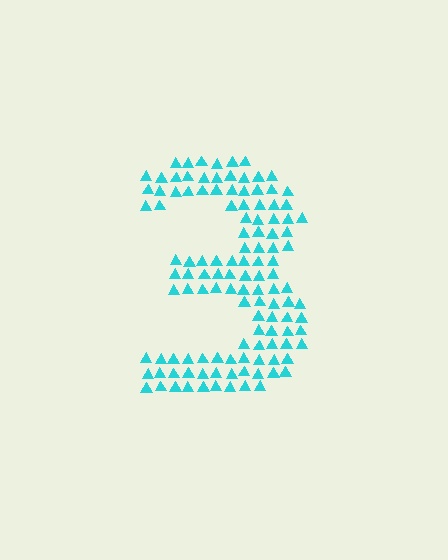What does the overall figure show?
The overall figure shows the digit 3.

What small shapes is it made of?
It is made of small triangles.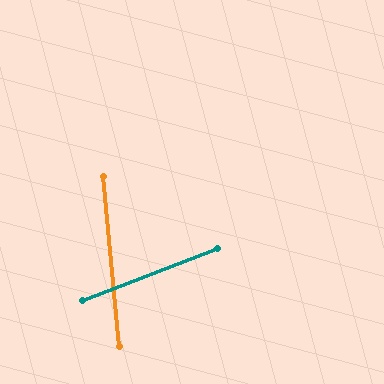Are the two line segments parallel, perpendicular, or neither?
Neither parallel nor perpendicular — they differ by about 74°.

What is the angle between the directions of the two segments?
Approximately 74 degrees.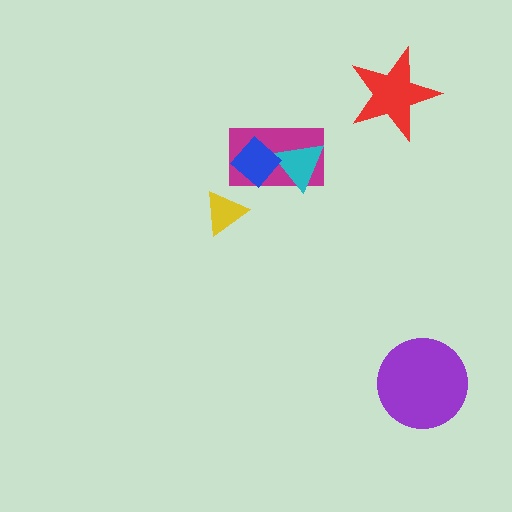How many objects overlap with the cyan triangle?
2 objects overlap with the cyan triangle.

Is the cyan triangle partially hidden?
Yes, it is partially covered by another shape.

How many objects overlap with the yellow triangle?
0 objects overlap with the yellow triangle.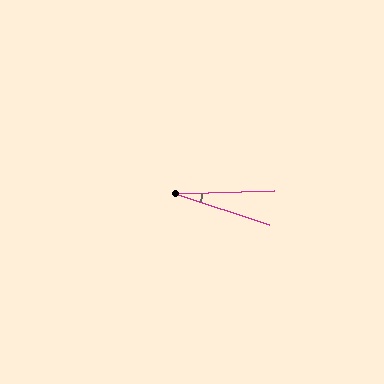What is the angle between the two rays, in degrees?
Approximately 20 degrees.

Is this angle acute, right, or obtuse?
It is acute.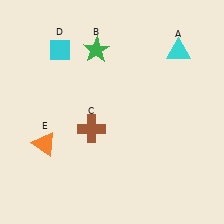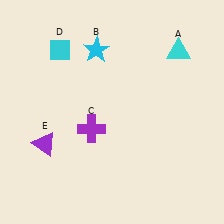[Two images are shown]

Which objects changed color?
B changed from green to cyan. C changed from brown to purple. E changed from orange to purple.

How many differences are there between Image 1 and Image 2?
There are 3 differences between the two images.